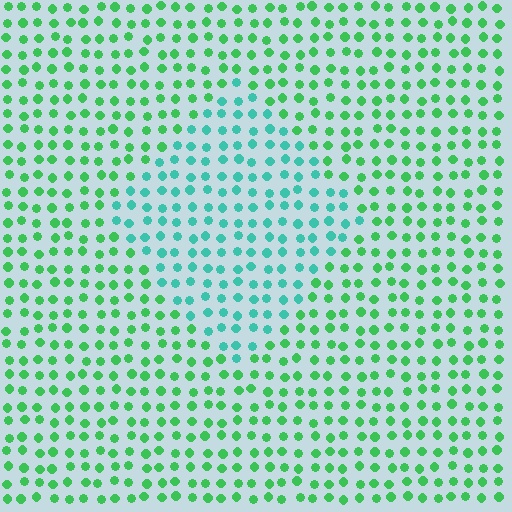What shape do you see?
I see a diamond.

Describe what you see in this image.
The image is filled with small green elements in a uniform arrangement. A diamond-shaped region is visible where the elements are tinted to a slightly different hue, forming a subtle color boundary.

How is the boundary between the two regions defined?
The boundary is defined purely by a slight shift in hue (about 38 degrees). Spacing, size, and orientation are identical on both sides.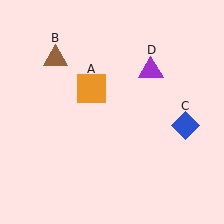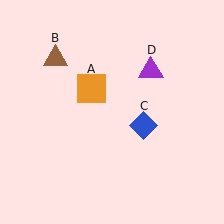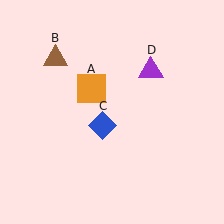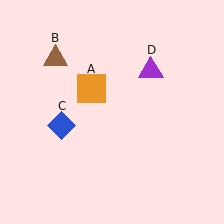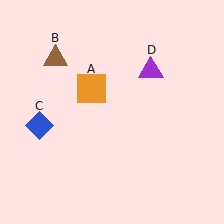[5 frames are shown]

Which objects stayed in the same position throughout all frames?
Orange square (object A) and brown triangle (object B) and purple triangle (object D) remained stationary.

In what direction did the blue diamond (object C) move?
The blue diamond (object C) moved left.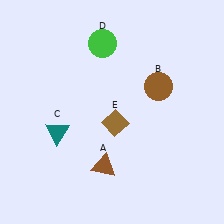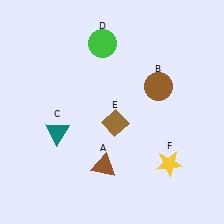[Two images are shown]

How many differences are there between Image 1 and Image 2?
There is 1 difference between the two images.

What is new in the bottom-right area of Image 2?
A yellow star (F) was added in the bottom-right area of Image 2.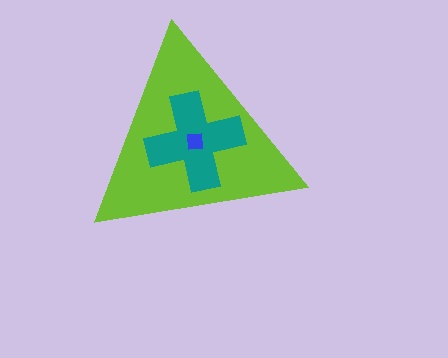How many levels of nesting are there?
3.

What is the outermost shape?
The lime triangle.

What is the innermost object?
The blue square.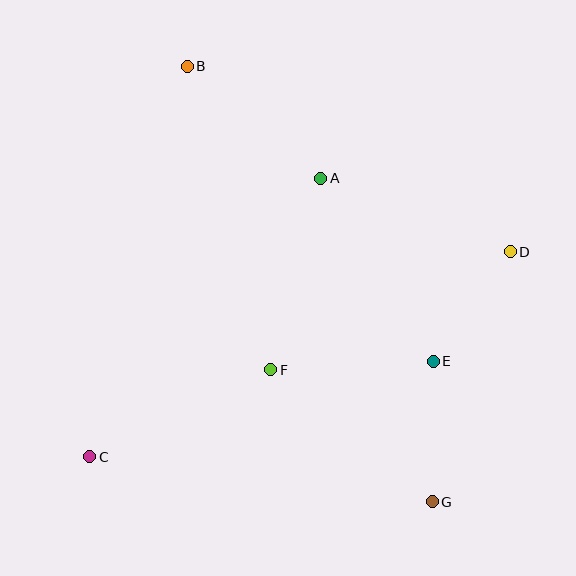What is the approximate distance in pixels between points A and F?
The distance between A and F is approximately 198 pixels.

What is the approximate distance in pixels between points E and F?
The distance between E and F is approximately 163 pixels.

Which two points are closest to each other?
Points D and E are closest to each other.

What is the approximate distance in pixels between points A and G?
The distance between A and G is approximately 342 pixels.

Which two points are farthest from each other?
Points B and G are farthest from each other.